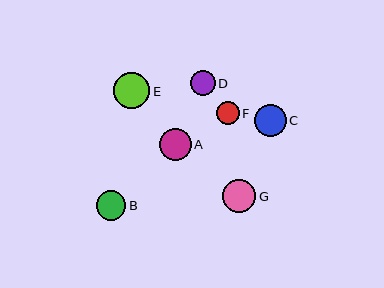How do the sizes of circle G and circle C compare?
Circle G and circle C are approximately the same size.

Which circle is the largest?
Circle E is the largest with a size of approximately 36 pixels.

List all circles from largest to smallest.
From largest to smallest: E, G, A, C, B, D, F.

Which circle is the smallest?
Circle F is the smallest with a size of approximately 23 pixels.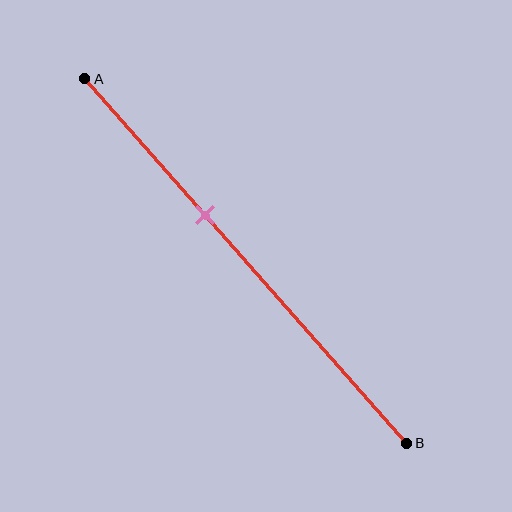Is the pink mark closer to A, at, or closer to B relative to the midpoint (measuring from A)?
The pink mark is closer to point A than the midpoint of segment AB.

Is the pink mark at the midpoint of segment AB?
No, the mark is at about 35% from A, not at the 50% midpoint.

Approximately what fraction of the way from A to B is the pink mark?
The pink mark is approximately 35% of the way from A to B.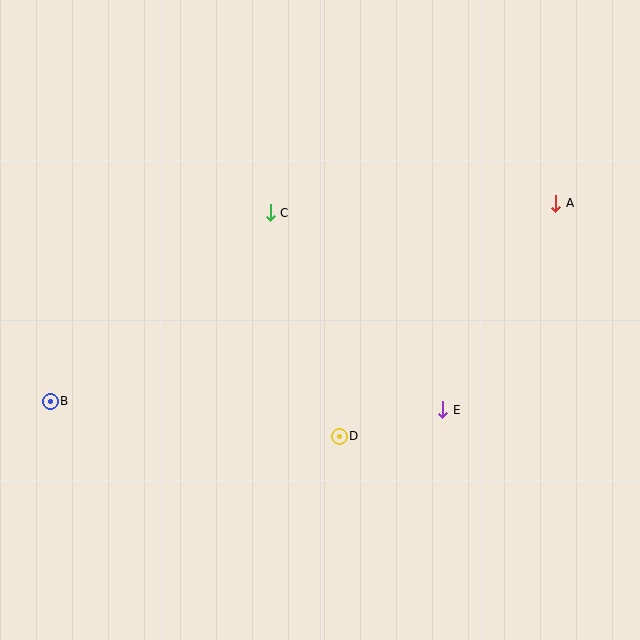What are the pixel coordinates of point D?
Point D is at (339, 436).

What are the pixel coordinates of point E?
Point E is at (443, 410).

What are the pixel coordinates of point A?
Point A is at (556, 203).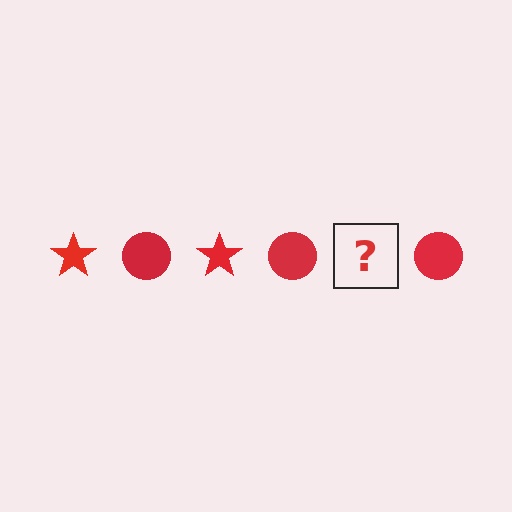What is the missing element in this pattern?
The missing element is a red star.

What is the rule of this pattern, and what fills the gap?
The rule is that the pattern cycles through star, circle shapes in red. The gap should be filled with a red star.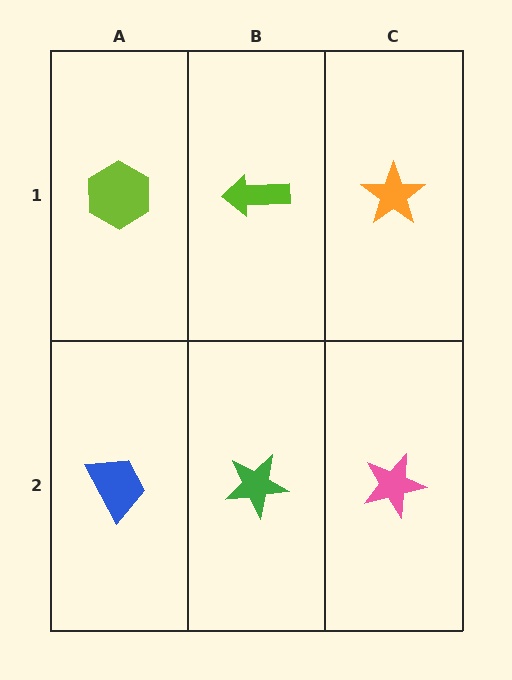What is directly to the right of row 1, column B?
An orange star.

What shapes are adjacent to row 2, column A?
A lime hexagon (row 1, column A), a green star (row 2, column B).